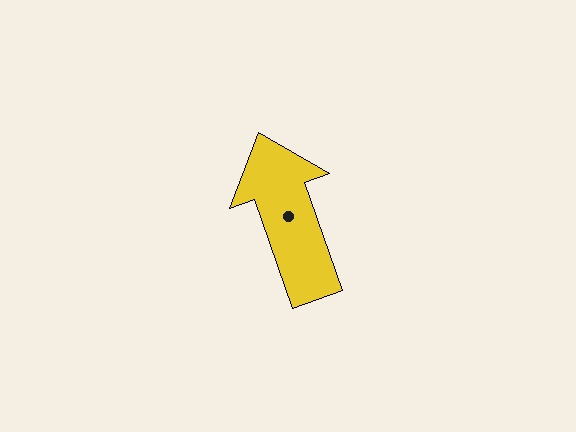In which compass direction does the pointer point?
North.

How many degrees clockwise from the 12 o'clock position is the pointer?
Approximately 341 degrees.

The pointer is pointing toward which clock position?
Roughly 11 o'clock.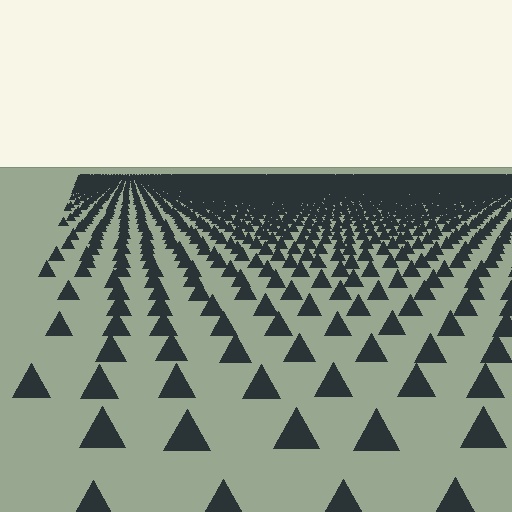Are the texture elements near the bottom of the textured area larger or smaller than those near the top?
Larger. Near the bottom, elements are closer to the viewer and appear at a bigger on-screen size.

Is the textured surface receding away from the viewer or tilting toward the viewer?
The surface is receding away from the viewer. Texture elements get smaller and denser toward the top.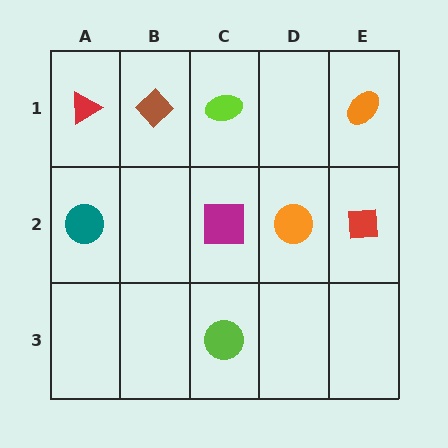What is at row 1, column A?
A red triangle.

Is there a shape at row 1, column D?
No, that cell is empty.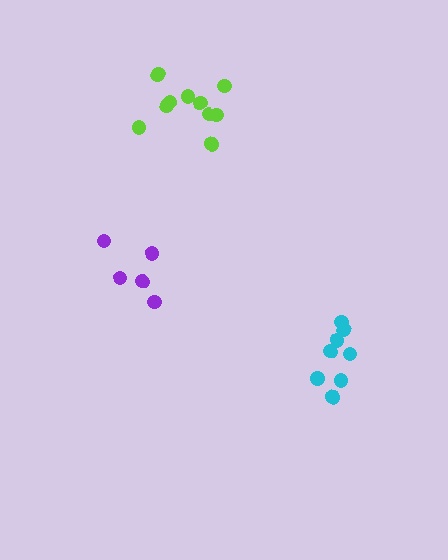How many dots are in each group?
Group 1: 9 dots, Group 2: 10 dots, Group 3: 5 dots (24 total).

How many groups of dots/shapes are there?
There are 3 groups.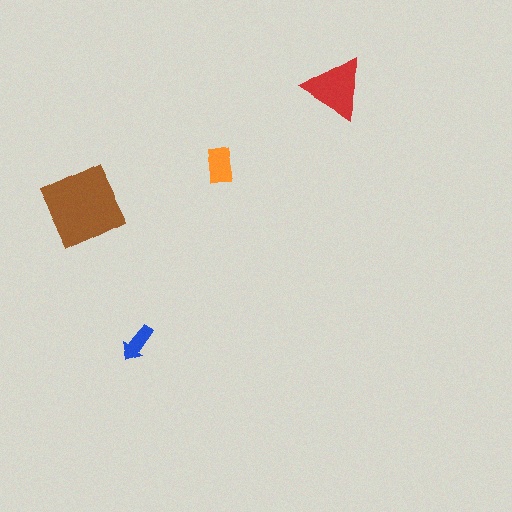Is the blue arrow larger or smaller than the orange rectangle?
Smaller.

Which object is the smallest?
The blue arrow.